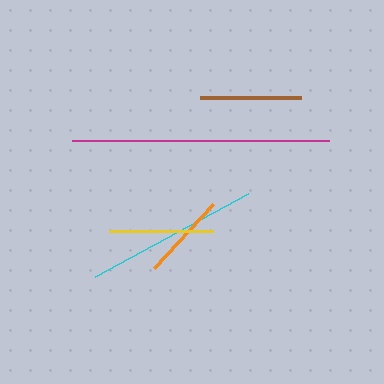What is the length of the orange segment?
The orange segment is approximately 87 pixels long.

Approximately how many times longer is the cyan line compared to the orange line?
The cyan line is approximately 2.0 times the length of the orange line.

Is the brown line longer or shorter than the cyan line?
The cyan line is longer than the brown line.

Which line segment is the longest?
The magenta line is the longest at approximately 257 pixels.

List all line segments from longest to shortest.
From longest to shortest: magenta, cyan, yellow, brown, orange.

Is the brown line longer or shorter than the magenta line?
The magenta line is longer than the brown line.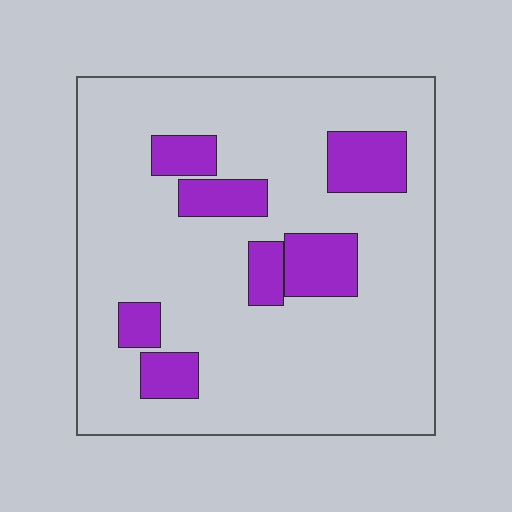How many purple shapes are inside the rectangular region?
7.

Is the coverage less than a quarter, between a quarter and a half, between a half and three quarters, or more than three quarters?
Less than a quarter.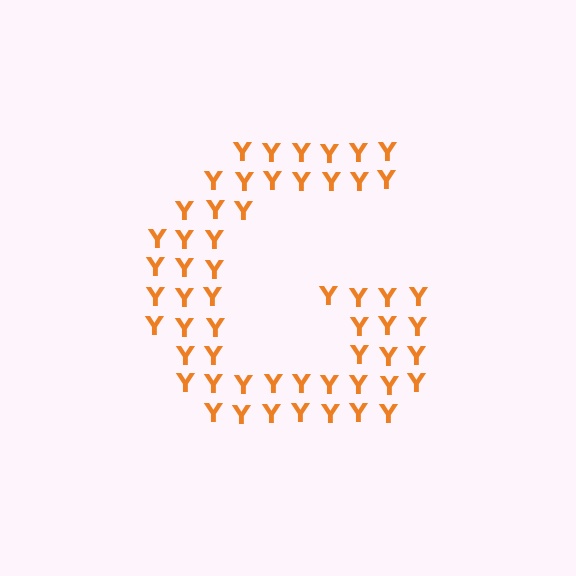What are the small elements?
The small elements are letter Y's.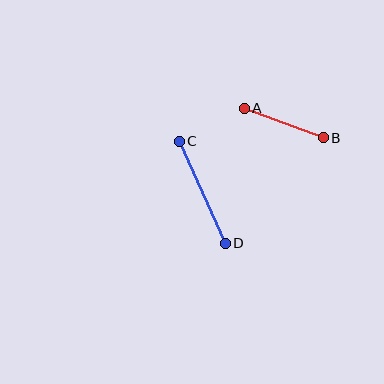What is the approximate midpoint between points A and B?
The midpoint is at approximately (284, 123) pixels.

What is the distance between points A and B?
The distance is approximately 84 pixels.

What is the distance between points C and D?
The distance is approximately 112 pixels.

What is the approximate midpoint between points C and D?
The midpoint is at approximately (202, 192) pixels.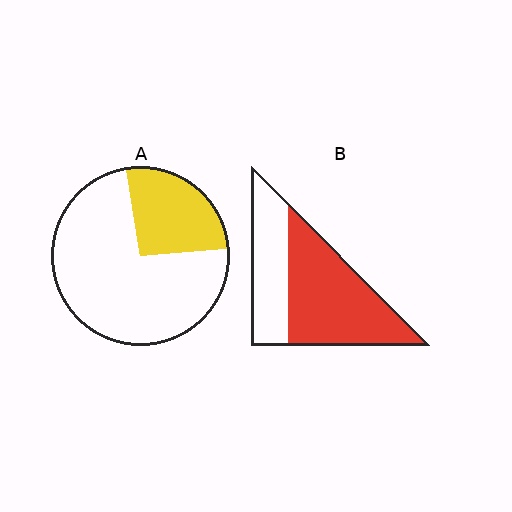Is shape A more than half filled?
No.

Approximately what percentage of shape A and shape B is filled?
A is approximately 25% and B is approximately 65%.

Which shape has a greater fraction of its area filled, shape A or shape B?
Shape B.